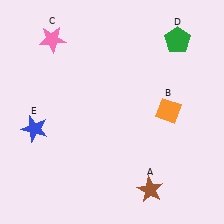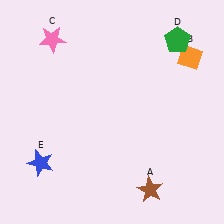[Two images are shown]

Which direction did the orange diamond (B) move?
The orange diamond (B) moved up.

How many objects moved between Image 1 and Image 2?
2 objects moved between the two images.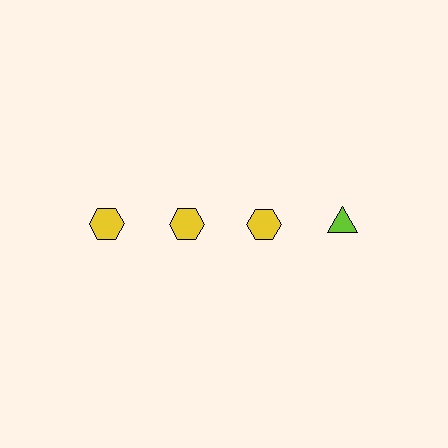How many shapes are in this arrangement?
There are 4 shapes arranged in a grid pattern.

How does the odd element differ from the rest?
It differs in both color (lime instead of yellow) and shape (triangle instead of hexagon).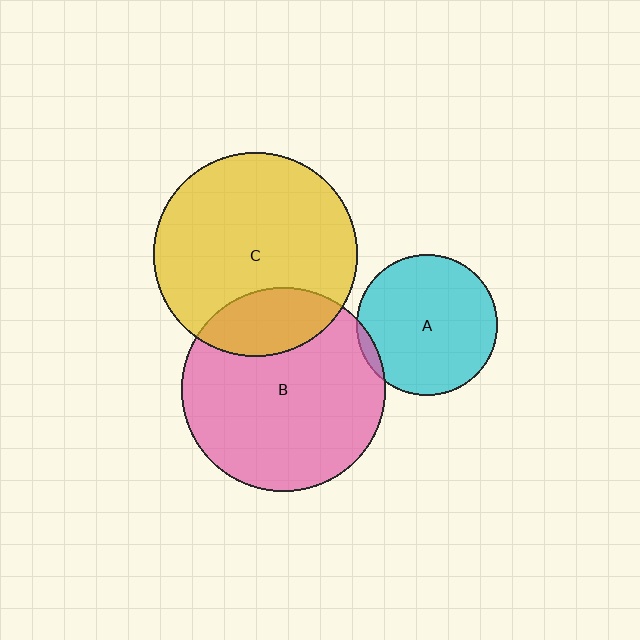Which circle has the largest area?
Circle C (yellow).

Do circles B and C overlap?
Yes.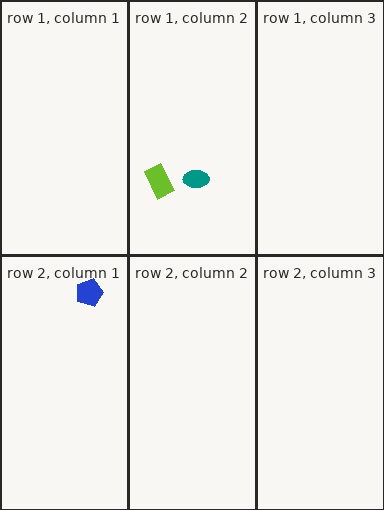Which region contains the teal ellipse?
The row 1, column 2 region.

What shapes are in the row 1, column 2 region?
The lime rectangle, the teal ellipse.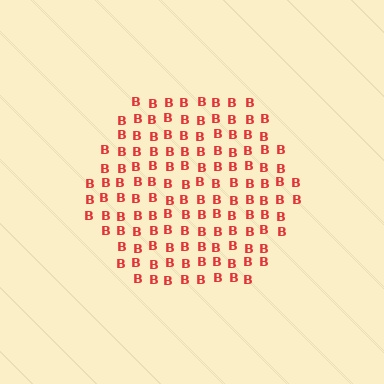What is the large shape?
The large shape is a hexagon.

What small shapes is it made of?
It is made of small letter B's.